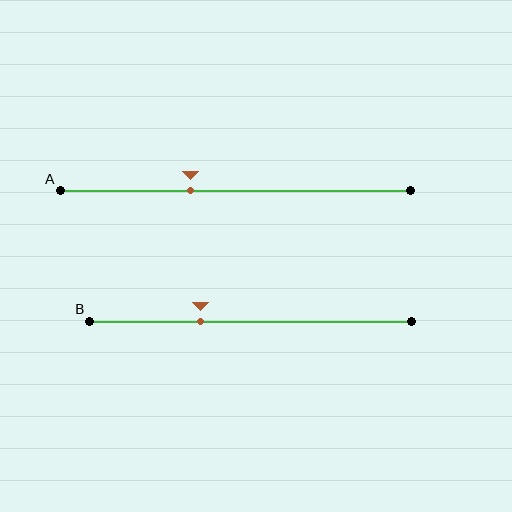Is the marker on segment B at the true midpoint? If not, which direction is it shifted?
No, the marker on segment B is shifted to the left by about 15% of the segment length.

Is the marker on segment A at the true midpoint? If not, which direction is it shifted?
No, the marker on segment A is shifted to the left by about 13% of the segment length.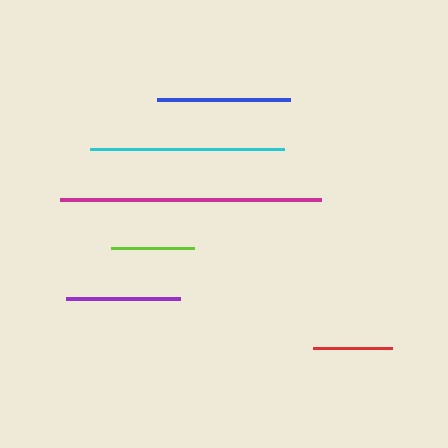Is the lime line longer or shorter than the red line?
The lime line is longer than the red line.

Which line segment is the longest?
The magenta line is the longest at approximately 261 pixels.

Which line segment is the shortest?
The red line is the shortest at approximately 79 pixels.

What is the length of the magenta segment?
The magenta segment is approximately 261 pixels long.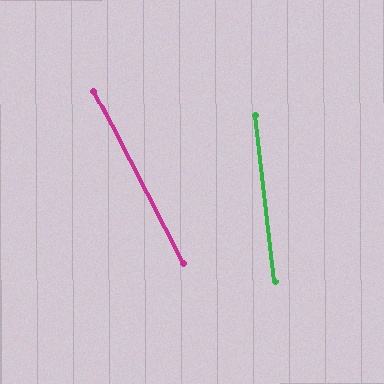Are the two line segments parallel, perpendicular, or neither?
Neither parallel nor perpendicular — they differ by about 20°.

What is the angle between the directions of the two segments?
Approximately 20 degrees.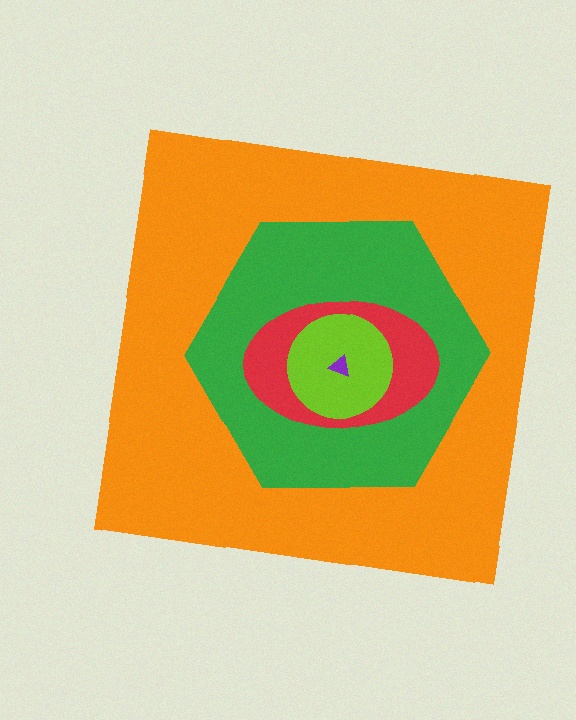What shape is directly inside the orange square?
The green hexagon.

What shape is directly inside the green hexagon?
The red ellipse.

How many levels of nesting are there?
5.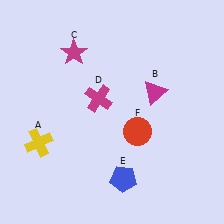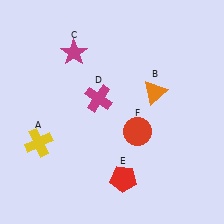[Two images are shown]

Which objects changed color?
B changed from magenta to orange. E changed from blue to red.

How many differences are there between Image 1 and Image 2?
There are 2 differences between the two images.